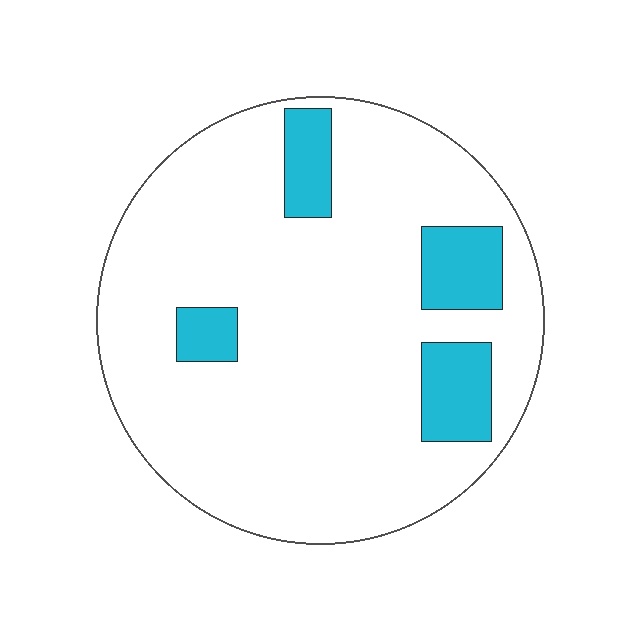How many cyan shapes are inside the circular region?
4.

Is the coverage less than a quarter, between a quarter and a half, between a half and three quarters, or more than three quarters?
Less than a quarter.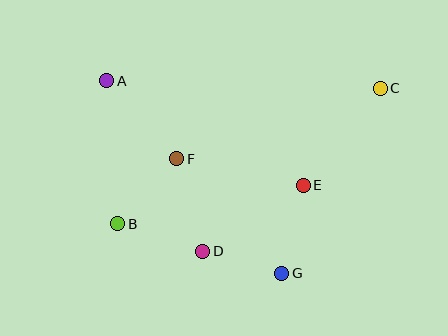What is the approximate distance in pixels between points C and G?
The distance between C and G is approximately 209 pixels.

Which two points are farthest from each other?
Points B and C are farthest from each other.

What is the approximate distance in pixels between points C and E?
The distance between C and E is approximately 124 pixels.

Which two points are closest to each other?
Points D and G are closest to each other.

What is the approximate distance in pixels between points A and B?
The distance between A and B is approximately 143 pixels.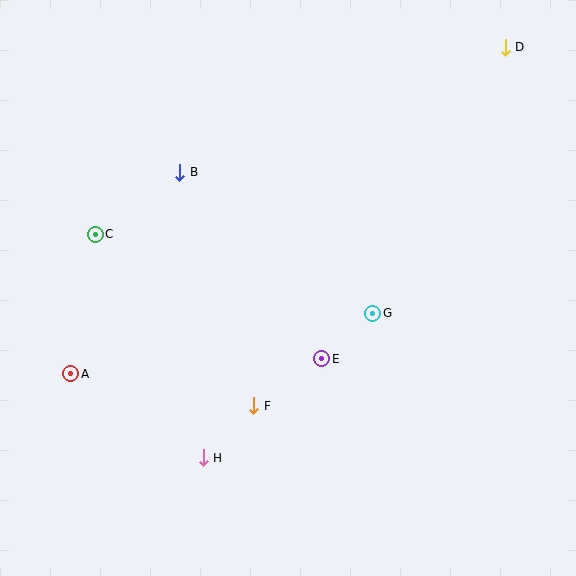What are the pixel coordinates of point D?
Point D is at (505, 47).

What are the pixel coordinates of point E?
Point E is at (322, 359).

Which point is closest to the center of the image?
Point E at (322, 359) is closest to the center.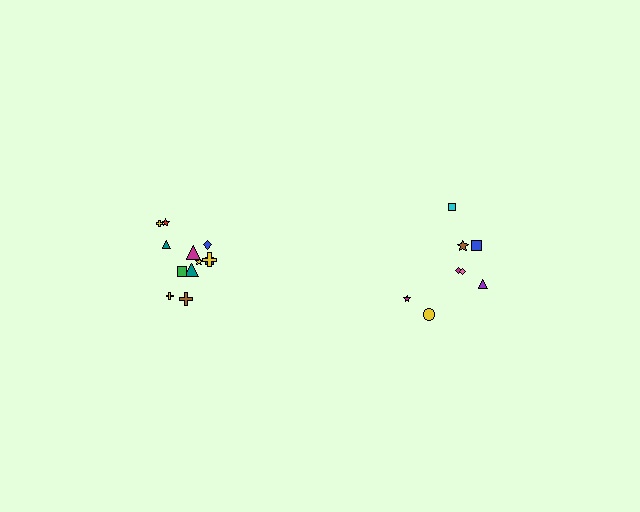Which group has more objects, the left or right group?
The left group.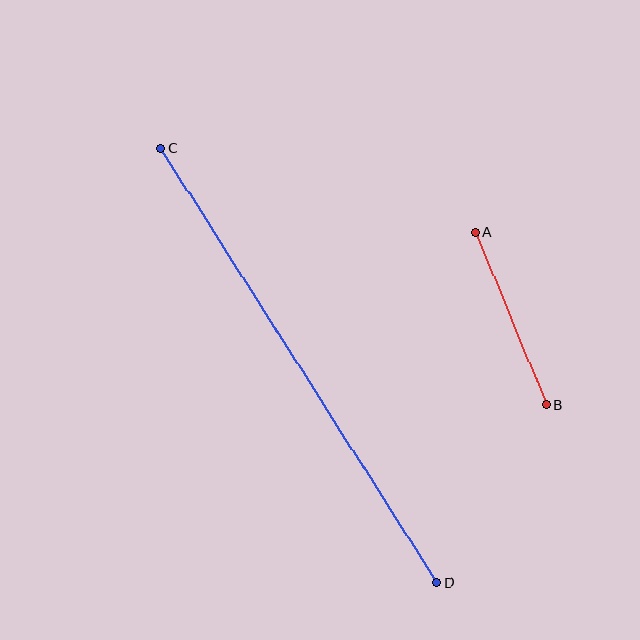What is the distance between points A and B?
The distance is approximately 187 pixels.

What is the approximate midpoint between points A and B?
The midpoint is at approximately (511, 319) pixels.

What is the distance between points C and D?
The distance is approximately 515 pixels.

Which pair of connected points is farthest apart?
Points C and D are farthest apart.